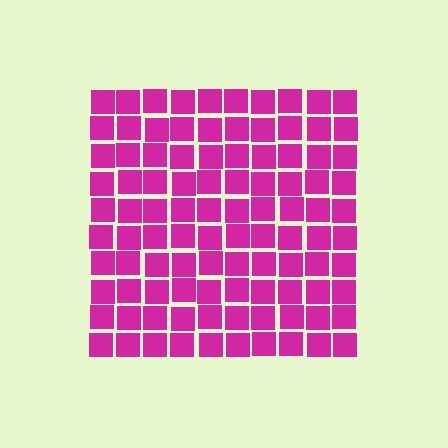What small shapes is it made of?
It is made of small squares.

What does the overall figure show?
The overall figure shows a square.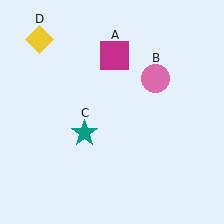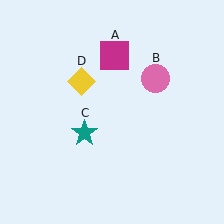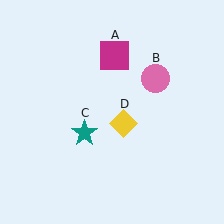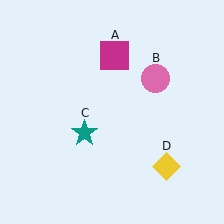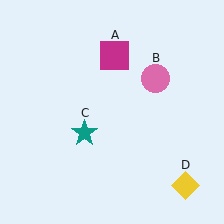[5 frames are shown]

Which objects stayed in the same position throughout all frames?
Magenta square (object A) and pink circle (object B) and teal star (object C) remained stationary.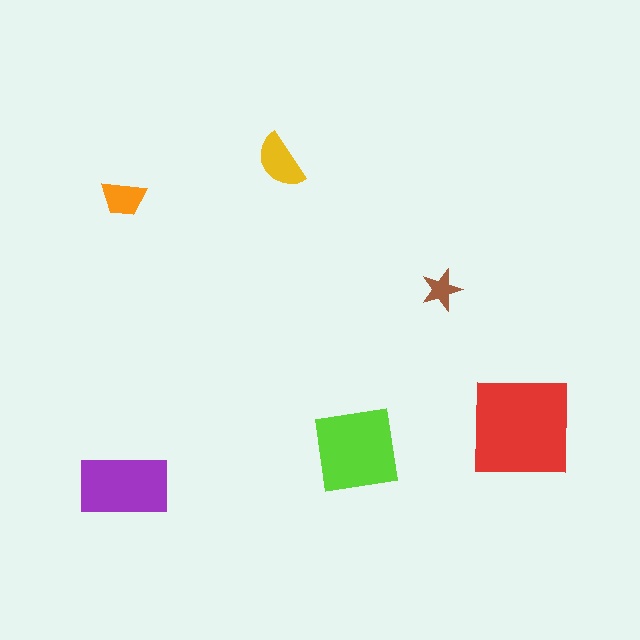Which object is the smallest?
The brown star.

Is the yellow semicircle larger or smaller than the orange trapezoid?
Larger.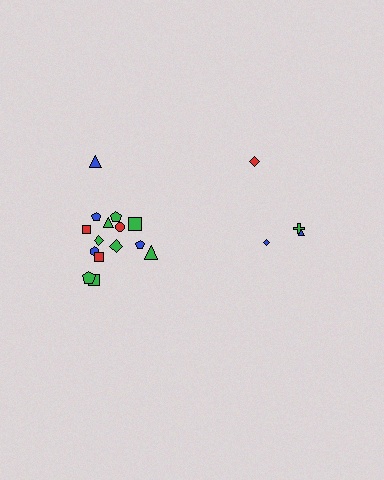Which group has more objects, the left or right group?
The left group.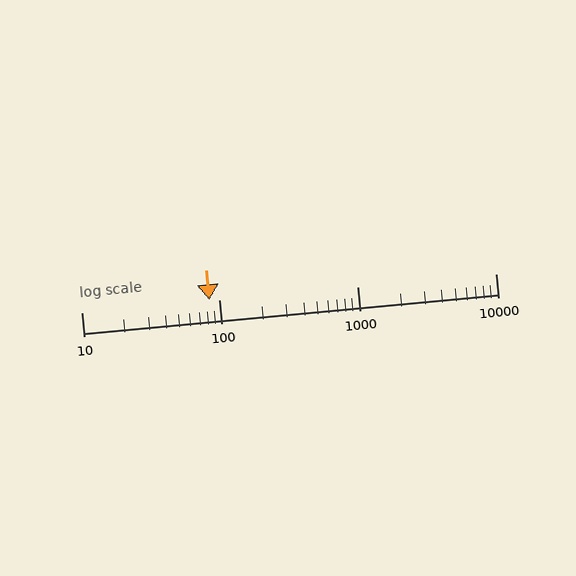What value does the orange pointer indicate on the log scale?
The pointer indicates approximately 85.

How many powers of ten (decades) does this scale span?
The scale spans 3 decades, from 10 to 10000.